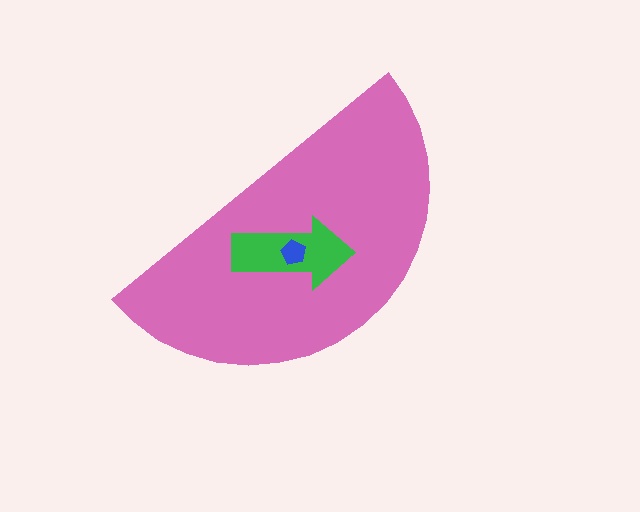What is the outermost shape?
The pink semicircle.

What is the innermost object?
The blue pentagon.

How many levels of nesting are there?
3.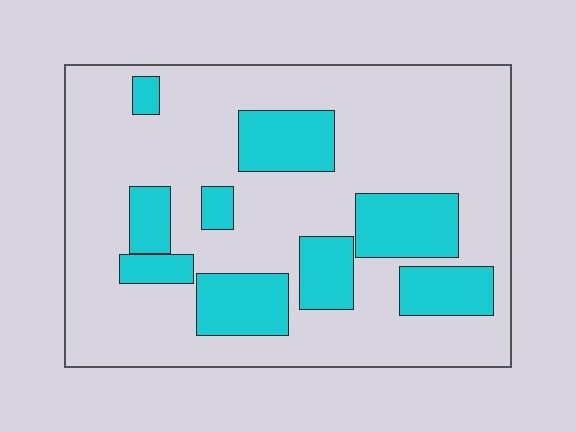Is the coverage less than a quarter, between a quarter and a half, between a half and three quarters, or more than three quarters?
Between a quarter and a half.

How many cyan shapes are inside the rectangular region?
9.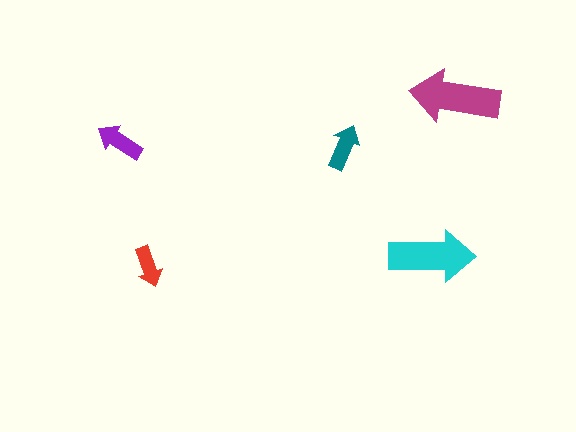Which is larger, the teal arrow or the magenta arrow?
The magenta one.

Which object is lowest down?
The red arrow is bottommost.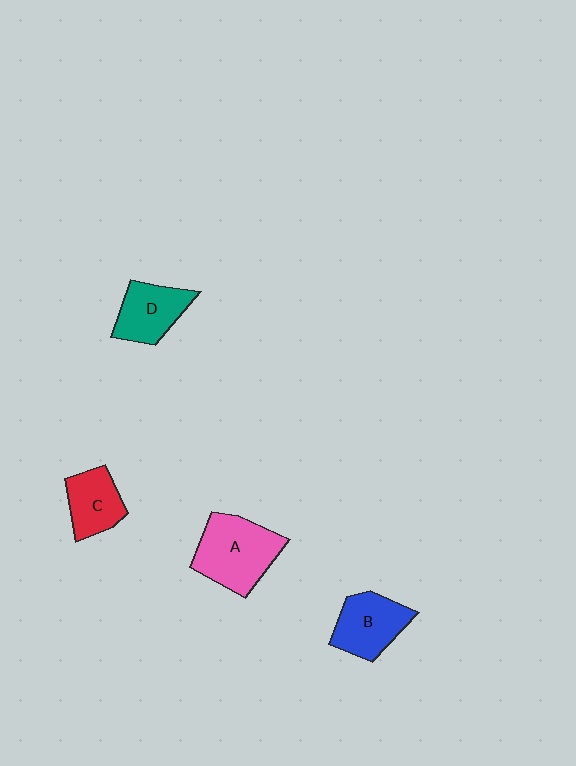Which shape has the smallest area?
Shape C (red).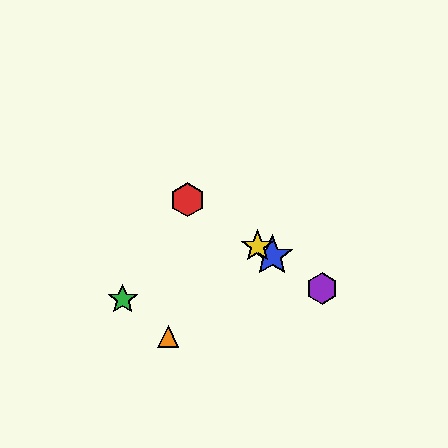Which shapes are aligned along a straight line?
The red hexagon, the blue star, the yellow star, the purple hexagon are aligned along a straight line.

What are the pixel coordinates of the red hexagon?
The red hexagon is at (187, 200).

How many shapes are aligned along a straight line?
4 shapes (the red hexagon, the blue star, the yellow star, the purple hexagon) are aligned along a straight line.